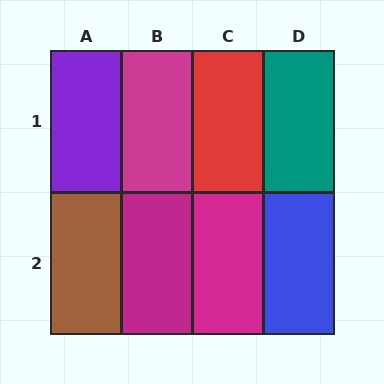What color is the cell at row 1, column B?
Magenta.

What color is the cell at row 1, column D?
Teal.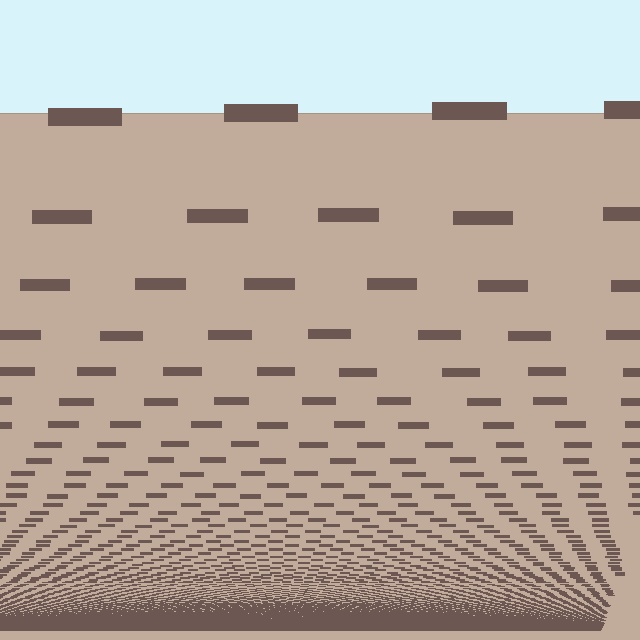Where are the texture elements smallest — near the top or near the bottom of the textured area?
Near the bottom.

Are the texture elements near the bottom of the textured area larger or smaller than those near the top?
Smaller. The gradient is inverted — elements near the bottom are smaller and denser.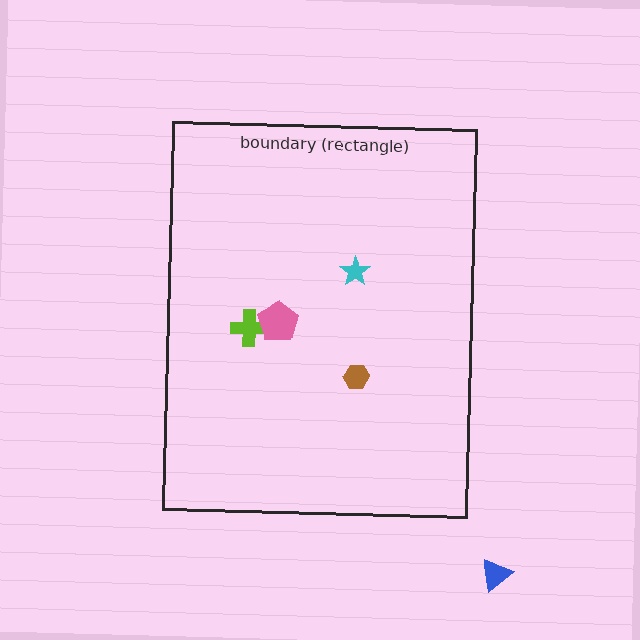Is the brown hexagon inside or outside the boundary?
Inside.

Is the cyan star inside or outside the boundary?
Inside.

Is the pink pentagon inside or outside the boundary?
Inside.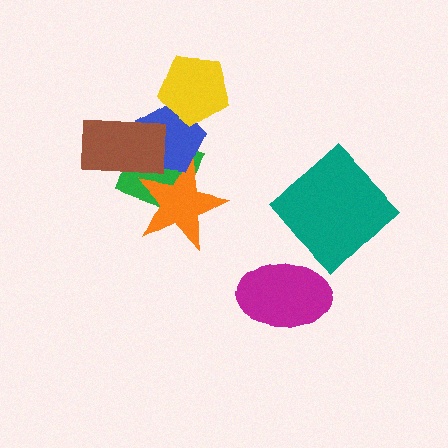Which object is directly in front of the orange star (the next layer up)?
The blue pentagon is directly in front of the orange star.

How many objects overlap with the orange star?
3 objects overlap with the orange star.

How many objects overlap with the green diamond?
3 objects overlap with the green diamond.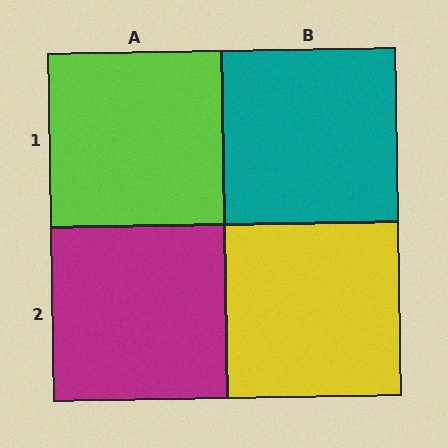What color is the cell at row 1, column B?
Teal.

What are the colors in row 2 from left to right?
Magenta, yellow.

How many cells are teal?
1 cell is teal.